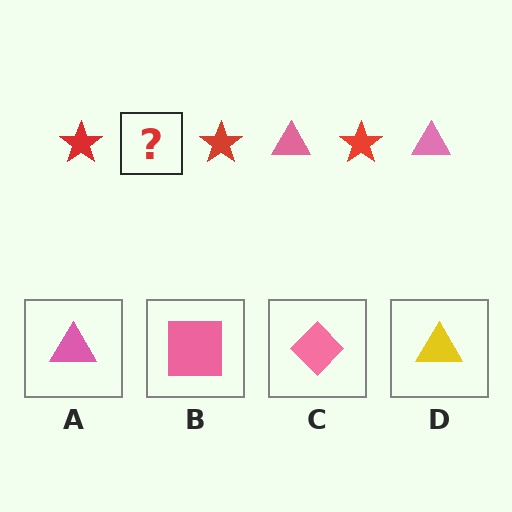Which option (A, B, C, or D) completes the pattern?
A.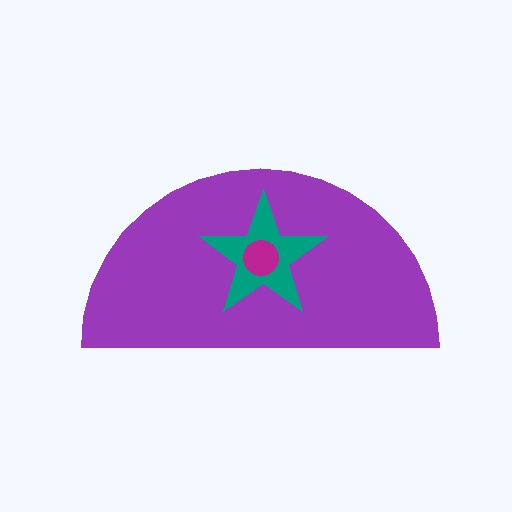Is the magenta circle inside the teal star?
Yes.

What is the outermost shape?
The purple semicircle.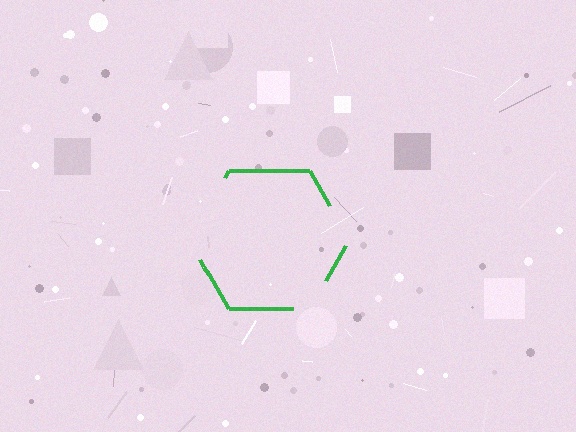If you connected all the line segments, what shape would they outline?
They would outline a hexagon.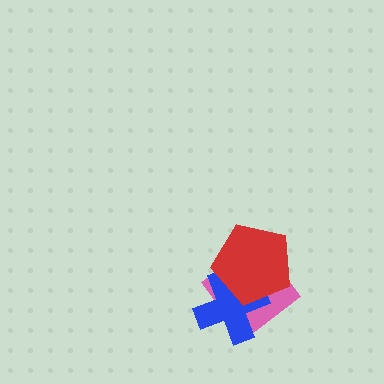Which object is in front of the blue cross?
The red pentagon is in front of the blue cross.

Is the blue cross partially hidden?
Yes, it is partially covered by another shape.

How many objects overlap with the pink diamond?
2 objects overlap with the pink diamond.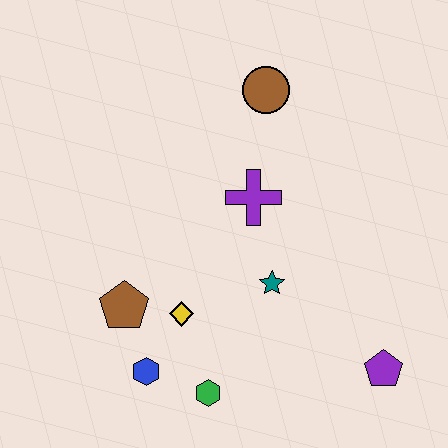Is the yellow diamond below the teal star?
Yes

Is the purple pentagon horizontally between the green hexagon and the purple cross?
No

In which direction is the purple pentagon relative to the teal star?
The purple pentagon is to the right of the teal star.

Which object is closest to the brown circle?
The purple cross is closest to the brown circle.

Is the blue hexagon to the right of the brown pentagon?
Yes